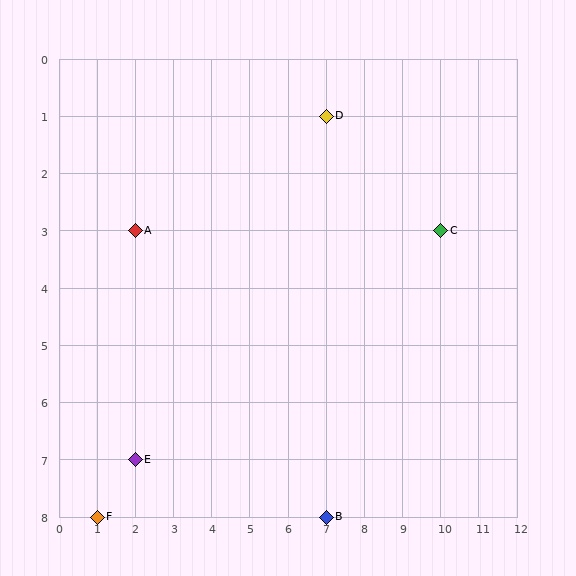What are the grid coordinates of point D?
Point D is at grid coordinates (7, 1).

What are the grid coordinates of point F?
Point F is at grid coordinates (1, 8).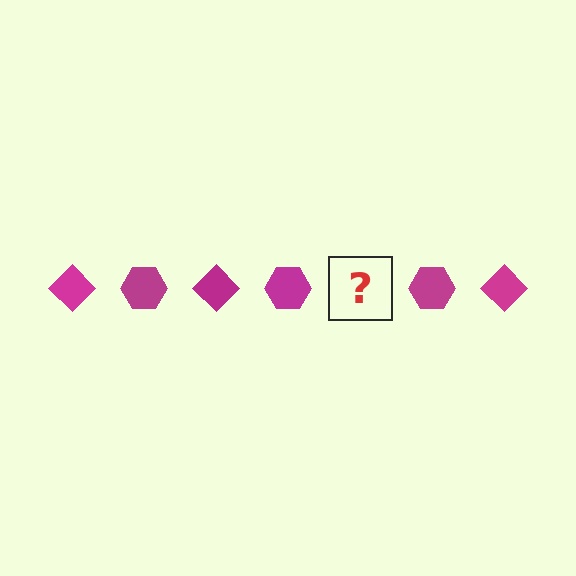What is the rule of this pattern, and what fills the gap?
The rule is that the pattern cycles through diamond, hexagon shapes in magenta. The gap should be filled with a magenta diamond.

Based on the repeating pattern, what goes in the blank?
The blank should be a magenta diamond.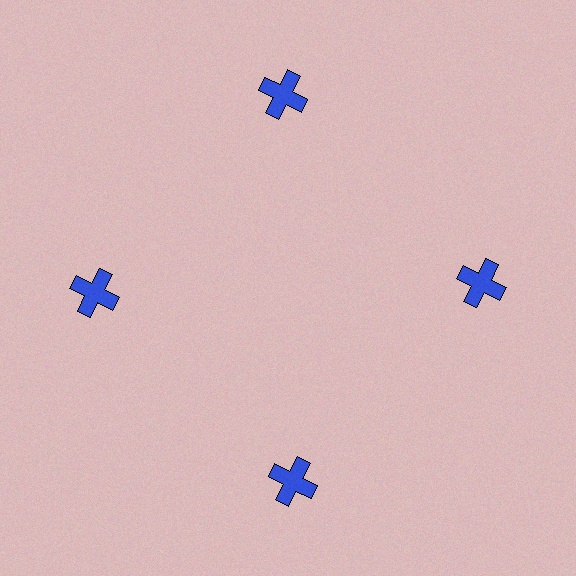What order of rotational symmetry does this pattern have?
This pattern has 4-fold rotational symmetry.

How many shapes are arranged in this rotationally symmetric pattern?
There are 4 shapes, arranged in 4 groups of 1.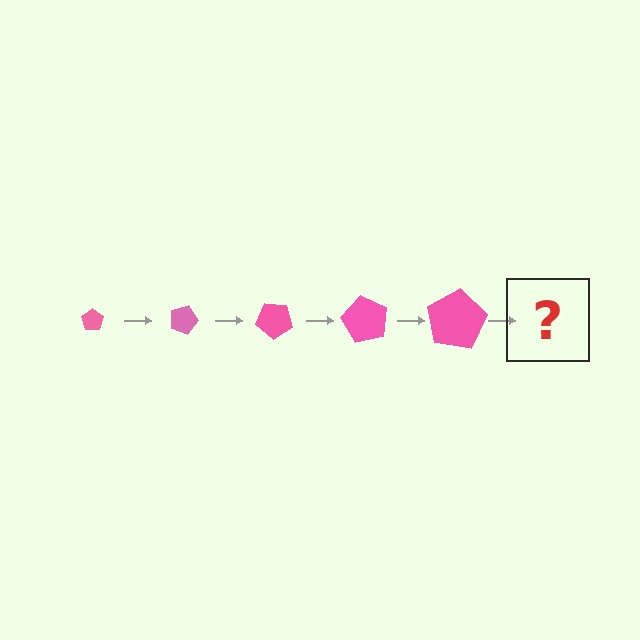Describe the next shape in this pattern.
It should be a pentagon, larger than the previous one and rotated 100 degrees from the start.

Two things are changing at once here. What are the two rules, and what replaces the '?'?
The two rules are that the pentagon grows larger each step and it rotates 20 degrees each step. The '?' should be a pentagon, larger than the previous one and rotated 100 degrees from the start.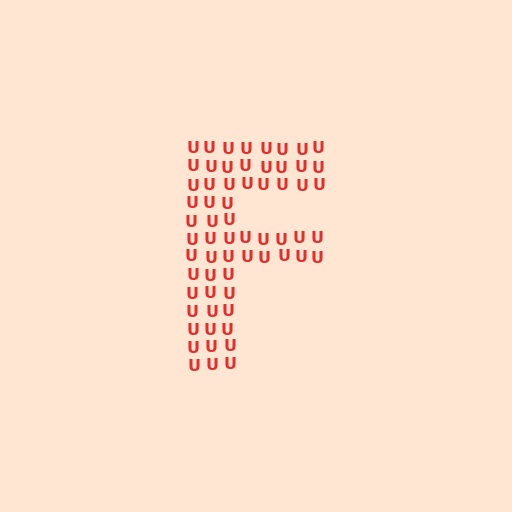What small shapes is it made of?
It is made of small letter U's.